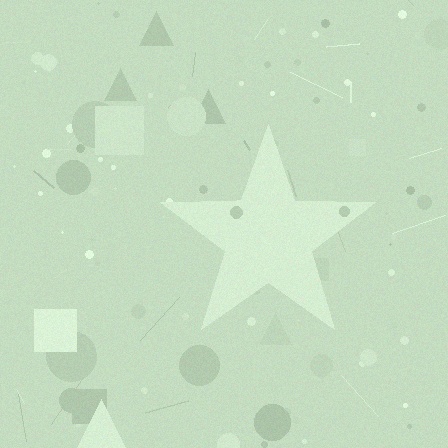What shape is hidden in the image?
A star is hidden in the image.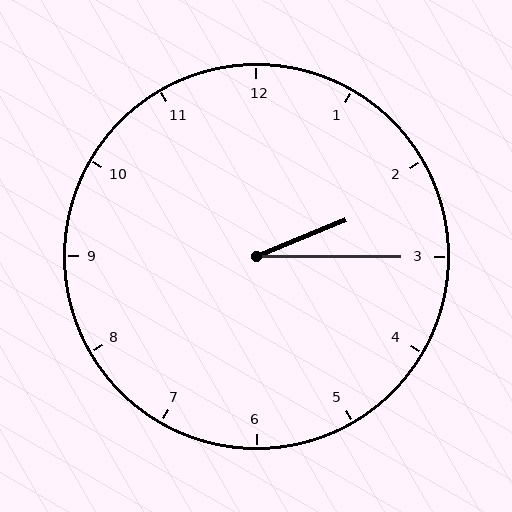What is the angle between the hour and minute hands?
Approximately 22 degrees.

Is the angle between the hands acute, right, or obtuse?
It is acute.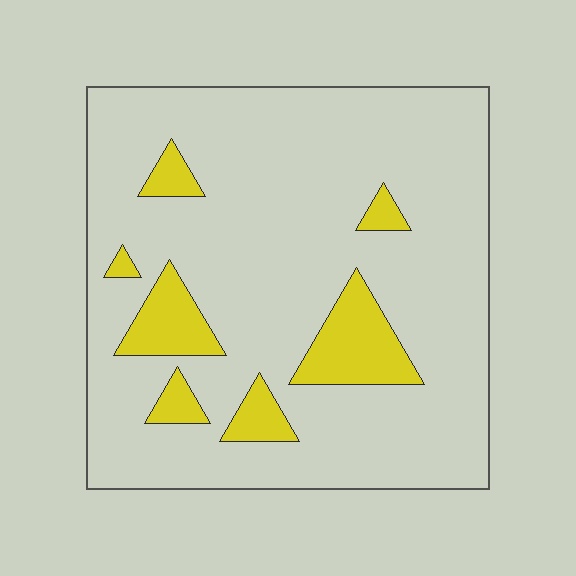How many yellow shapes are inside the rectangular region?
7.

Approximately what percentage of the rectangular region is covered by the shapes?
Approximately 15%.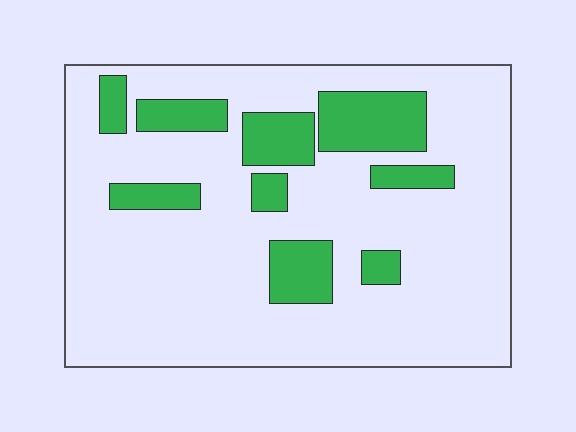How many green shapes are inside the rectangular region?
9.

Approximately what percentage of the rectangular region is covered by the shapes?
Approximately 20%.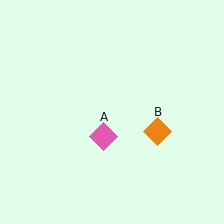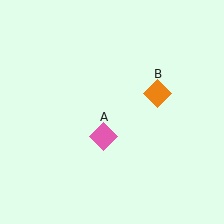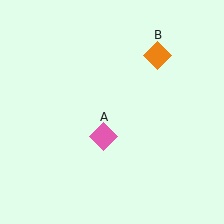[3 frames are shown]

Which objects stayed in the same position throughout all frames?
Pink diamond (object A) remained stationary.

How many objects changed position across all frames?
1 object changed position: orange diamond (object B).